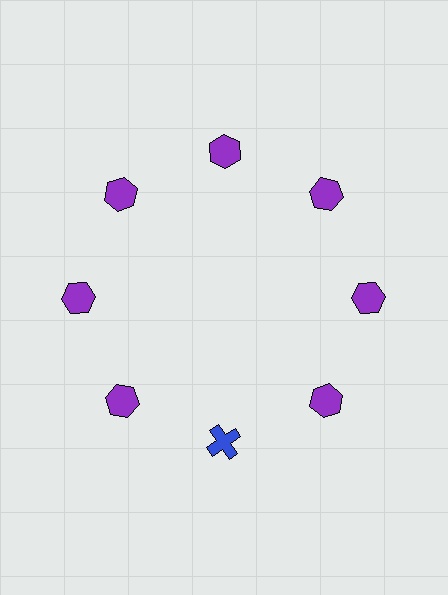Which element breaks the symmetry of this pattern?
The blue cross at roughly the 6 o'clock position breaks the symmetry. All other shapes are purple hexagons.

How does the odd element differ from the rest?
It differs in both color (blue instead of purple) and shape (cross instead of hexagon).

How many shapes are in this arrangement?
There are 8 shapes arranged in a ring pattern.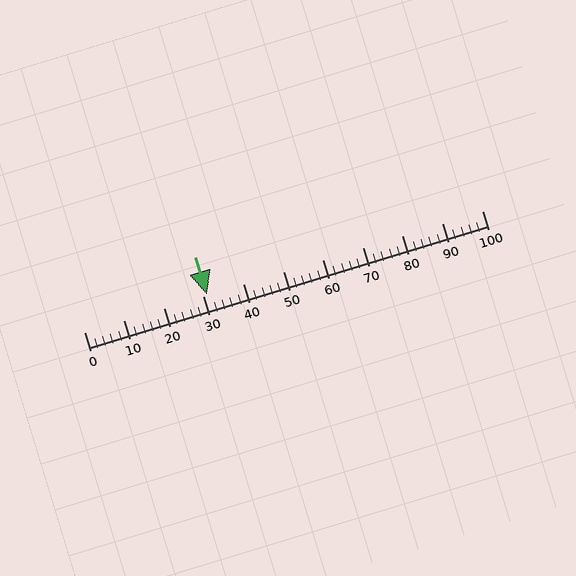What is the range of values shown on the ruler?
The ruler shows values from 0 to 100.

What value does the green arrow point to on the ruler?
The green arrow points to approximately 31.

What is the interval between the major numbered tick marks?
The major tick marks are spaced 10 units apart.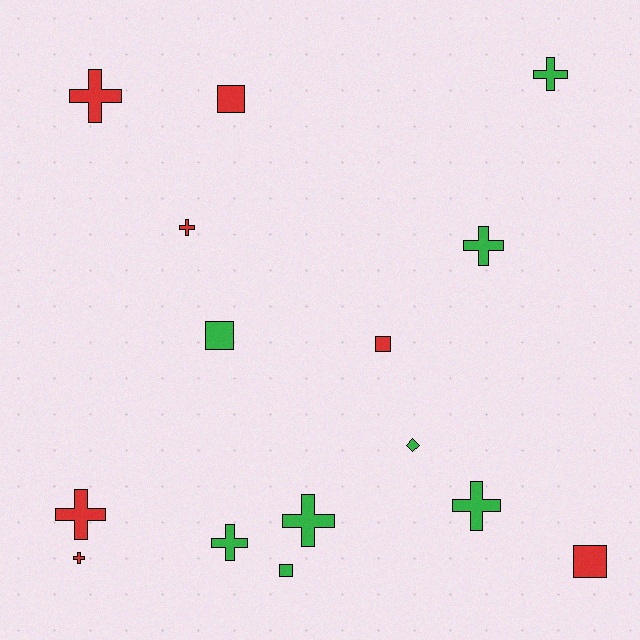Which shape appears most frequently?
Cross, with 9 objects.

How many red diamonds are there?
There are no red diamonds.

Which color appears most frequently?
Green, with 8 objects.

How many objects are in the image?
There are 15 objects.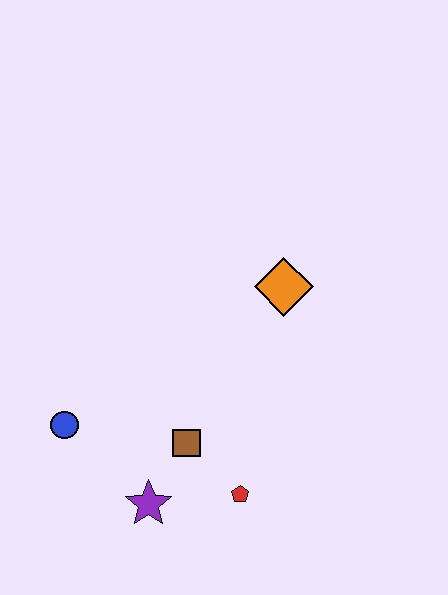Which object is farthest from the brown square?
The orange diamond is farthest from the brown square.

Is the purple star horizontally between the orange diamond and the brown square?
No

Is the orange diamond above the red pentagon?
Yes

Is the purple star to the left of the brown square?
Yes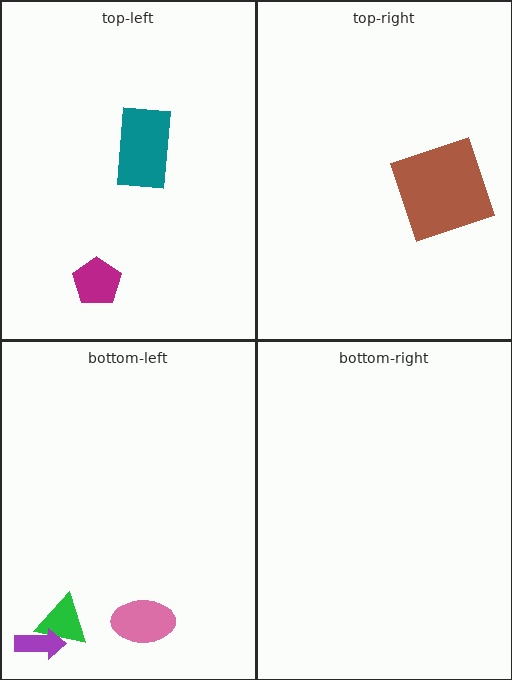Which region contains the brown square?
The top-right region.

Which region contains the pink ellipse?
The bottom-left region.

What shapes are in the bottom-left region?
The pink ellipse, the green triangle, the purple arrow.